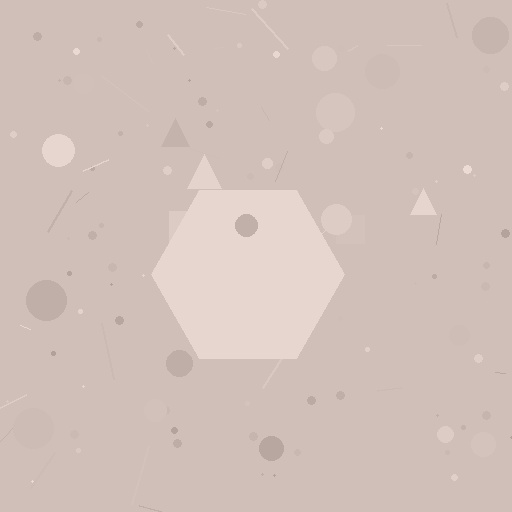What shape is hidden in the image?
A hexagon is hidden in the image.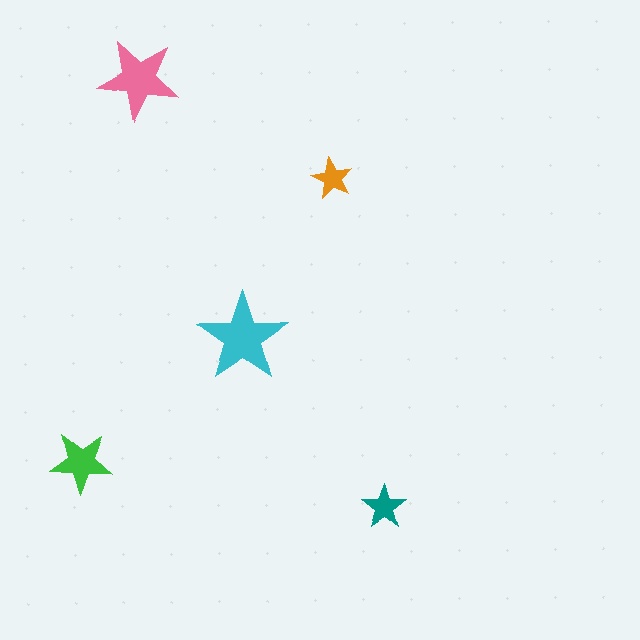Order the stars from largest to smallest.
the cyan one, the pink one, the green one, the teal one, the orange one.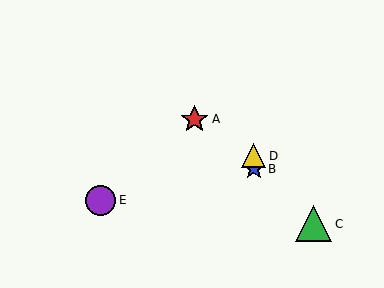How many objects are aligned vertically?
2 objects (B, D) are aligned vertically.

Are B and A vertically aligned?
No, B is at x≈254 and A is at x≈195.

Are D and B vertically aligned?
Yes, both are at x≈254.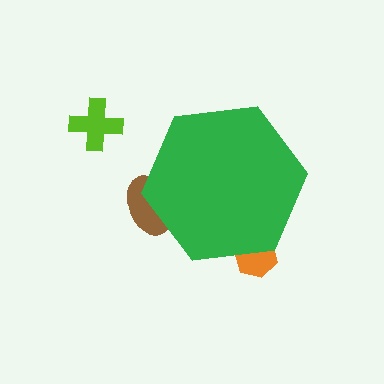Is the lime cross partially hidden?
No, the lime cross is fully visible.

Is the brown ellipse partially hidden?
Yes, the brown ellipse is partially hidden behind the green hexagon.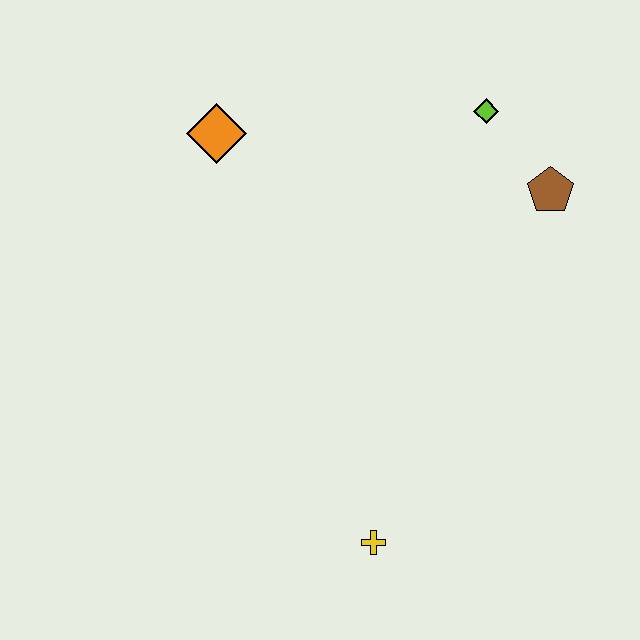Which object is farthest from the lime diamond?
The yellow cross is farthest from the lime diamond.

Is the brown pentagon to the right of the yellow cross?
Yes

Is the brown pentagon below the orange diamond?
Yes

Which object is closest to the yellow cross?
The brown pentagon is closest to the yellow cross.